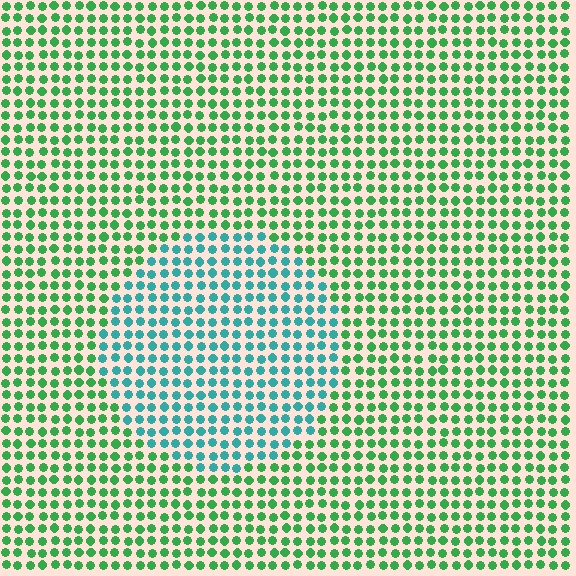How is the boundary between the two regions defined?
The boundary is defined purely by a slight shift in hue (about 46 degrees). Spacing, size, and orientation are identical on both sides.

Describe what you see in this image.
The image is filled with small green elements in a uniform arrangement. A circle-shaped region is visible where the elements are tinted to a slightly different hue, forming a subtle color boundary.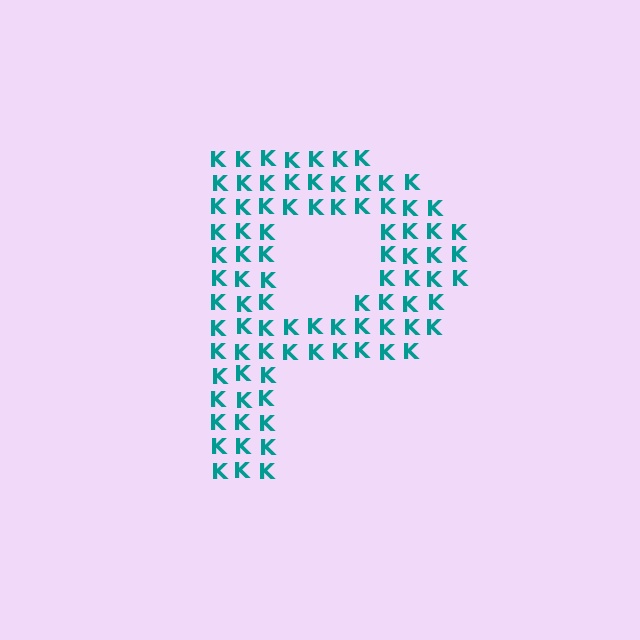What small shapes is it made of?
It is made of small letter K's.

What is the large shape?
The large shape is the letter P.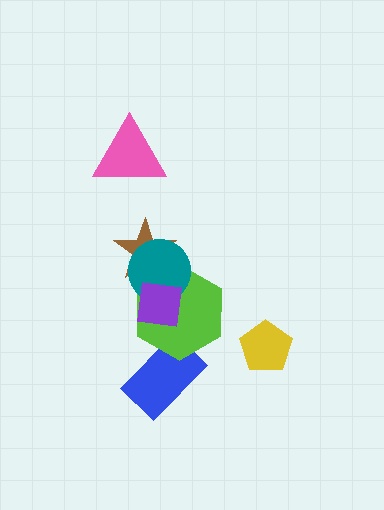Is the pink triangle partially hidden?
No, no other shape covers it.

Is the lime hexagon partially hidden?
Yes, it is partially covered by another shape.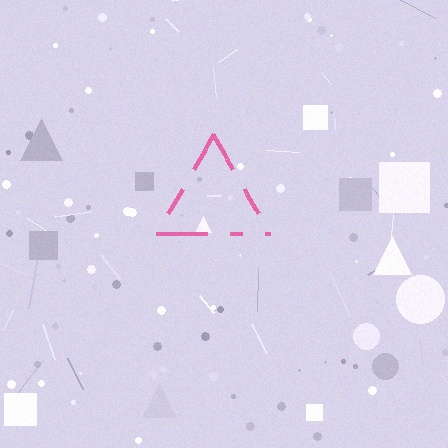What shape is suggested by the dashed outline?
The dashed outline suggests a triangle.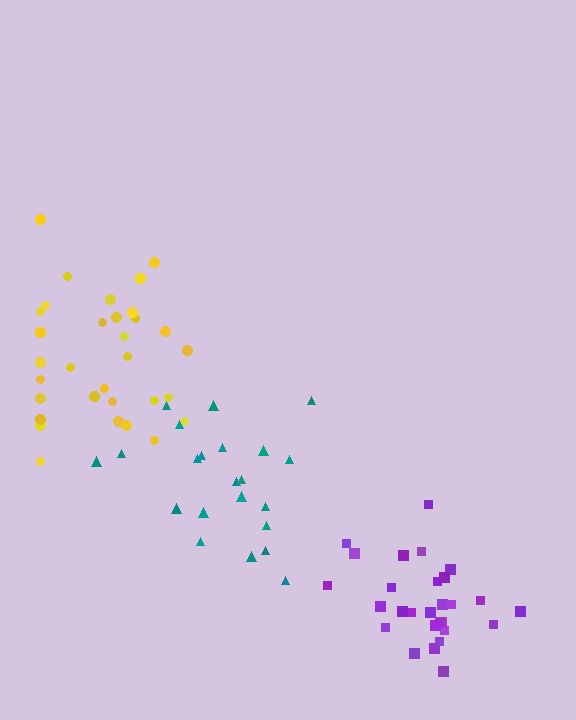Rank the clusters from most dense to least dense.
purple, teal, yellow.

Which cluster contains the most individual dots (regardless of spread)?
Yellow (32).